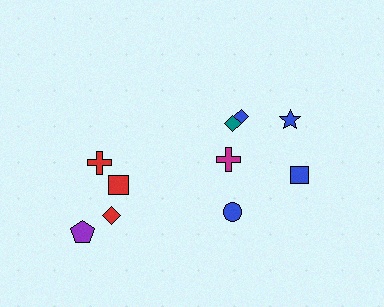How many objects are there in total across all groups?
There are 10 objects.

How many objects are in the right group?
There are 6 objects.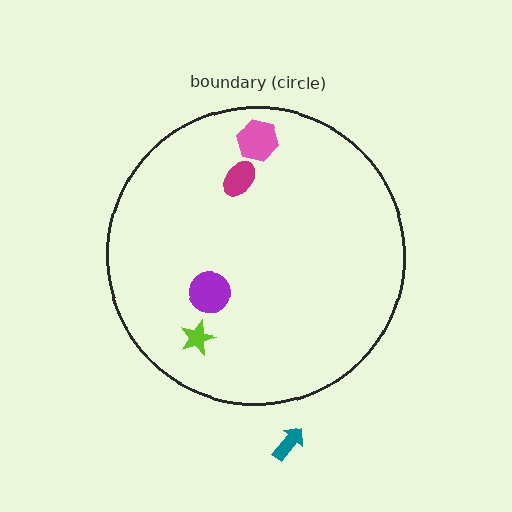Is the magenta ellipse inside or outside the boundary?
Inside.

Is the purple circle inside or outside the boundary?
Inside.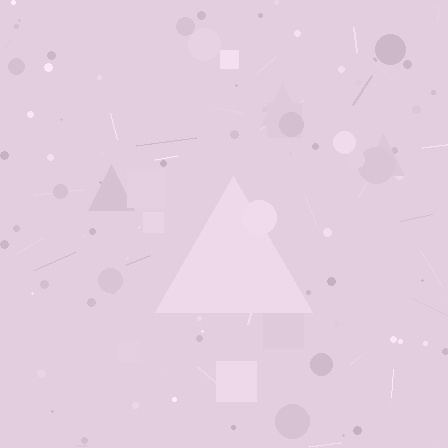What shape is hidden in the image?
A triangle is hidden in the image.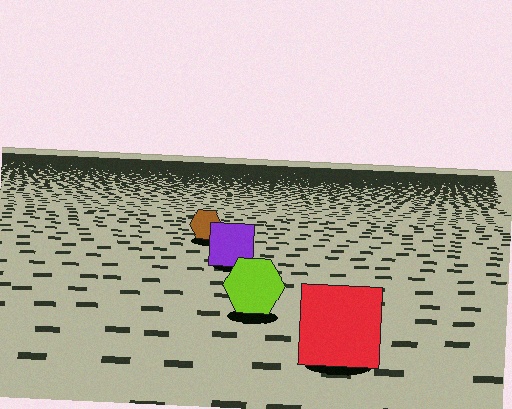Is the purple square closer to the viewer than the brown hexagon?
Yes. The purple square is closer — you can tell from the texture gradient: the ground texture is coarser near it.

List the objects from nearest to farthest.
From nearest to farthest: the red square, the lime hexagon, the purple square, the brown hexagon.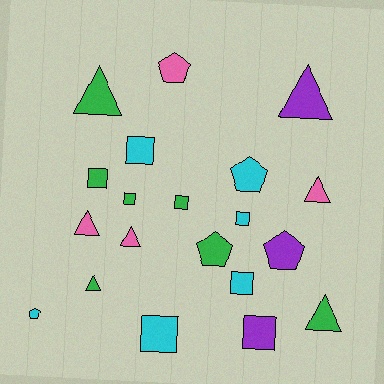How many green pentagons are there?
There is 1 green pentagon.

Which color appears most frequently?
Green, with 7 objects.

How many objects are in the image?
There are 20 objects.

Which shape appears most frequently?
Square, with 8 objects.